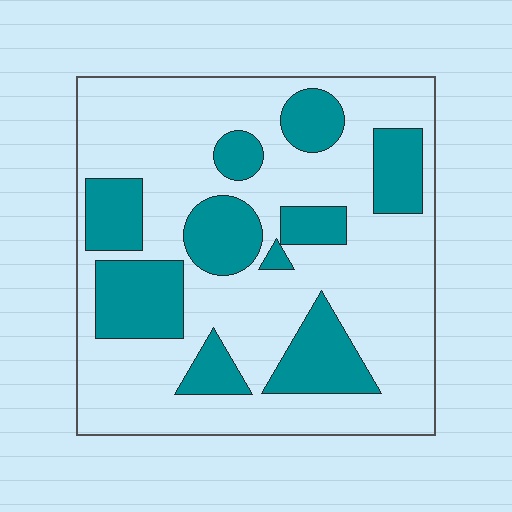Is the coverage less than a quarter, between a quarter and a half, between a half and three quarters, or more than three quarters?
Between a quarter and a half.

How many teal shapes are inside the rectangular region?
10.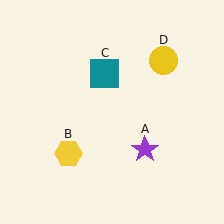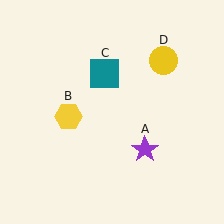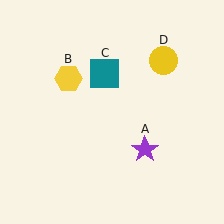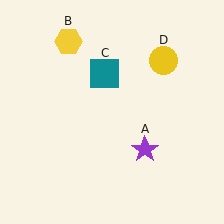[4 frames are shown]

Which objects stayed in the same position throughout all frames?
Purple star (object A) and teal square (object C) and yellow circle (object D) remained stationary.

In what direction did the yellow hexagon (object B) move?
The yellow hexagon (object B) moved up.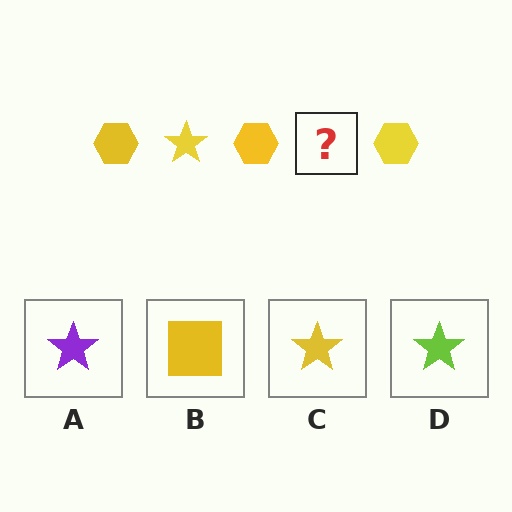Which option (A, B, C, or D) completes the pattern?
C.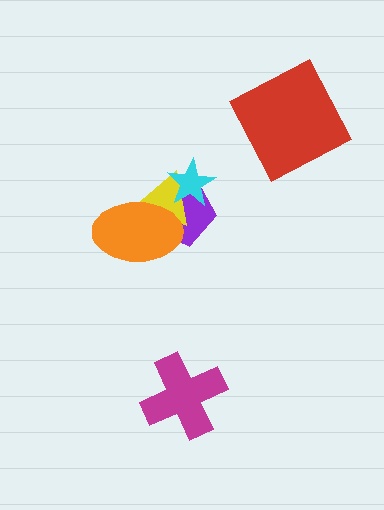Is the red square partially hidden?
No, no other shape covers it.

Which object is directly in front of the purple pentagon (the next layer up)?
The yellow triangle is directly in front of the purple pentagon.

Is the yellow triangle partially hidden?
Yes, it is partially covered by another shape.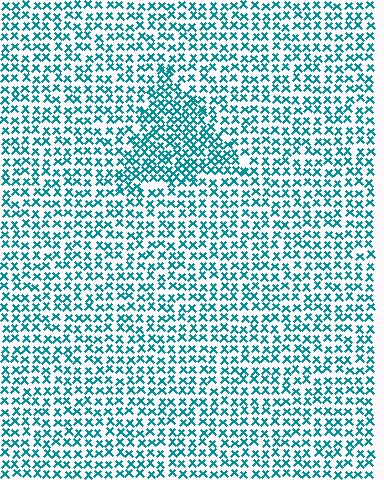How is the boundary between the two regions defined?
The boundary is defined by a change in element density (approximately 1.6x ratio). All elements are the same color, size, and shape.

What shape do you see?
I see a triangle.